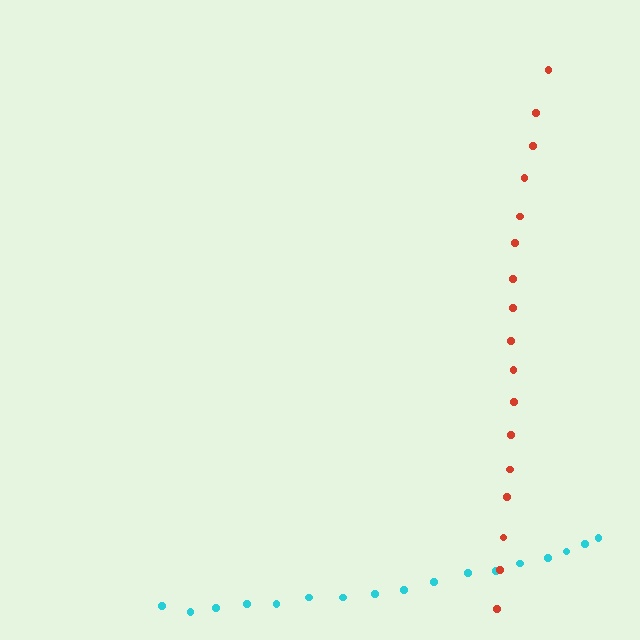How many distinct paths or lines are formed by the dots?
There are 2 distinct paths.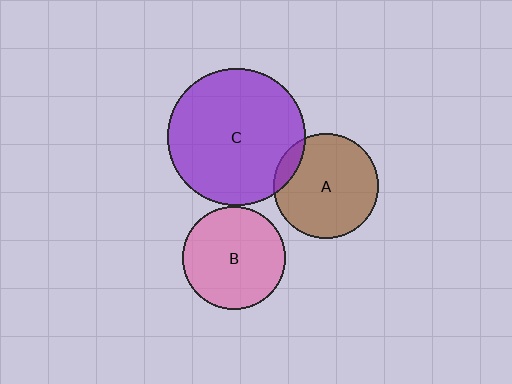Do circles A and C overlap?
Yes.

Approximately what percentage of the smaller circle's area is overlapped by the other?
Approximately 10%.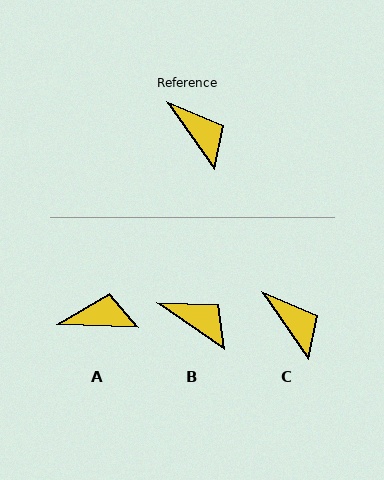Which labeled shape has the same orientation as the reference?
C.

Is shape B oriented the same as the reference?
No, it is off by about 20 degrees.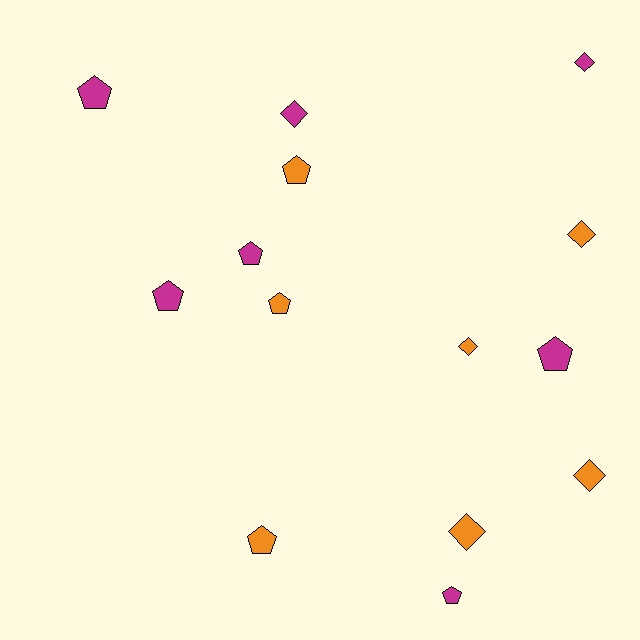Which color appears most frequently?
Orange, with 7 objects.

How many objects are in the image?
There are 14 objects.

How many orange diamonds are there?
There are 4 orange diamonds.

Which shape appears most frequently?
Pentagon, with 8 objects.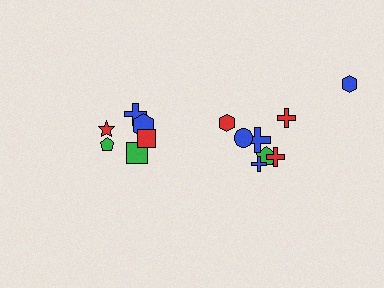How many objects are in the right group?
There are 8 objects.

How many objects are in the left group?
There are 6 objects.